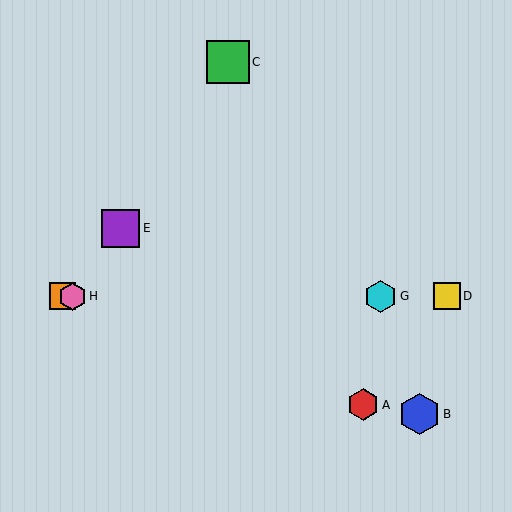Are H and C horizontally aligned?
No, H is at y≈296 and C is at y≈62.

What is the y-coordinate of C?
Object C is at y≈62.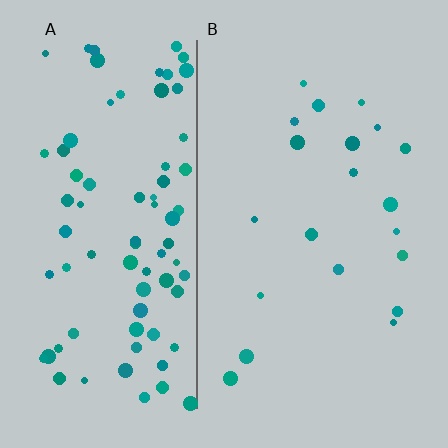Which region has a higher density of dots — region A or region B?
A (the left).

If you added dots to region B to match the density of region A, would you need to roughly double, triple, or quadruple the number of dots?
Approximately quadruple.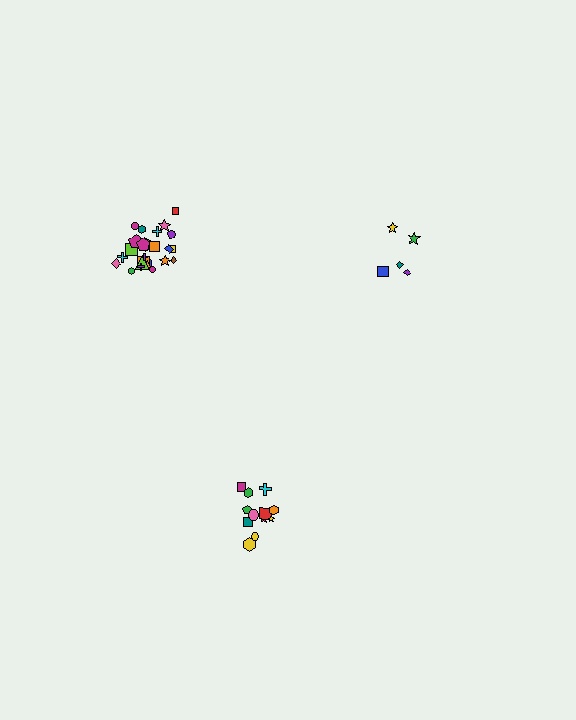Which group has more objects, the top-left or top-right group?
The top-left group.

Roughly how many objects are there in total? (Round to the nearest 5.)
Roughly 40 objects in total.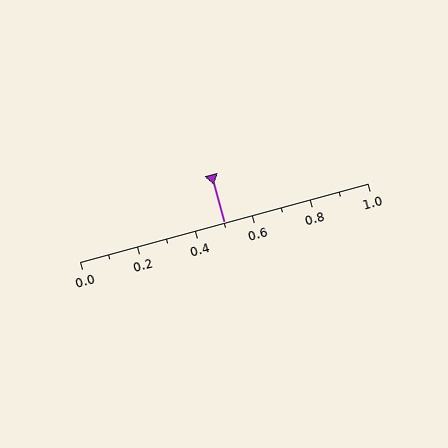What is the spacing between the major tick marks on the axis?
The major ticks are spaced 0.2 apart.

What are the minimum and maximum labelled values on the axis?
The axis runs from 0.0 to 1.0.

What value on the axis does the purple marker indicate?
The marker indicates approximately 0.5.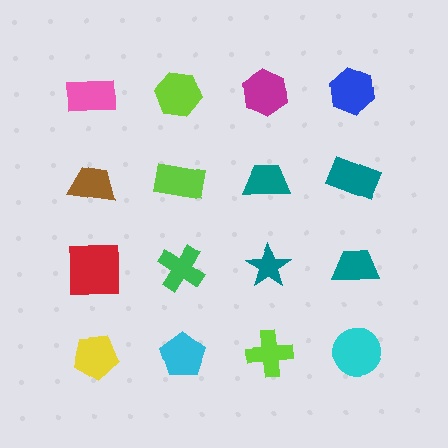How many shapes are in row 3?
4 shapes.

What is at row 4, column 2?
A cyan pentagon.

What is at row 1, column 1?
A pink rectangle.